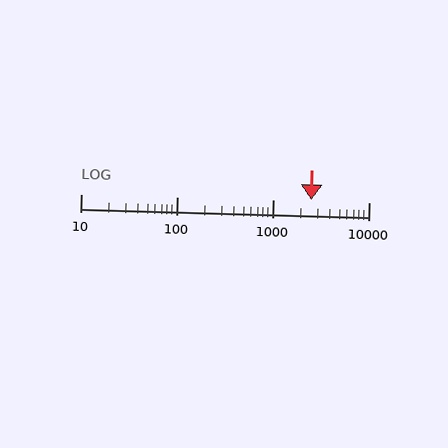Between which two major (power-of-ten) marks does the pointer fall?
The pointer is between 1000 and 10000.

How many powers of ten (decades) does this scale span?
The scale spans 3 decades, from 10 to 10000.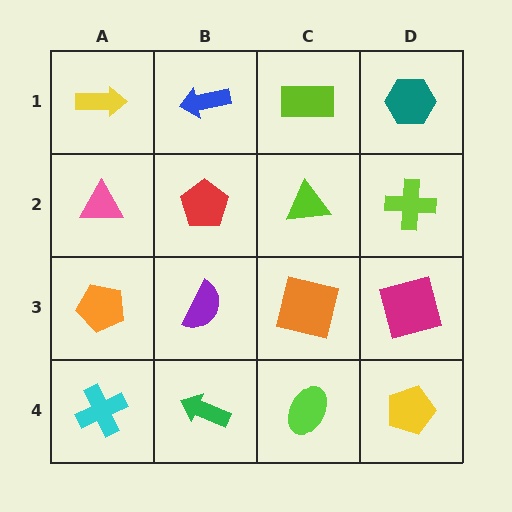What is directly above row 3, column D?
A lime cross.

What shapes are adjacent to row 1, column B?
A red pentagon (row 2, column B), a yellow arrow (row 1, column A), a lime rectangle (row 1, column C).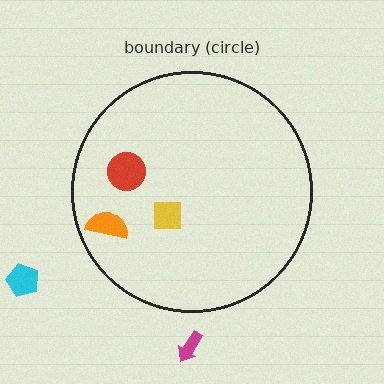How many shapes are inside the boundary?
3 inside, 2 outside.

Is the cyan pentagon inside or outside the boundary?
Outside.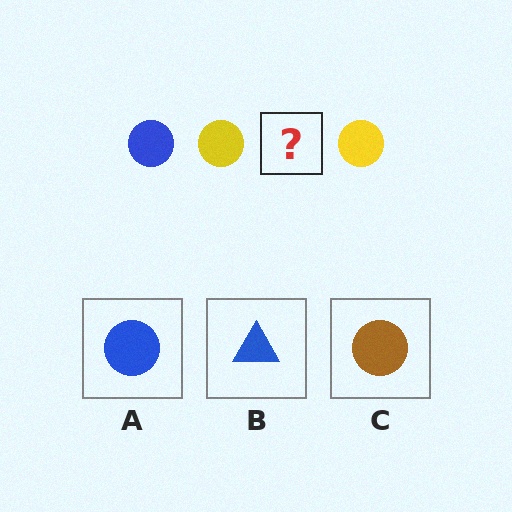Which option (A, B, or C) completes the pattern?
A.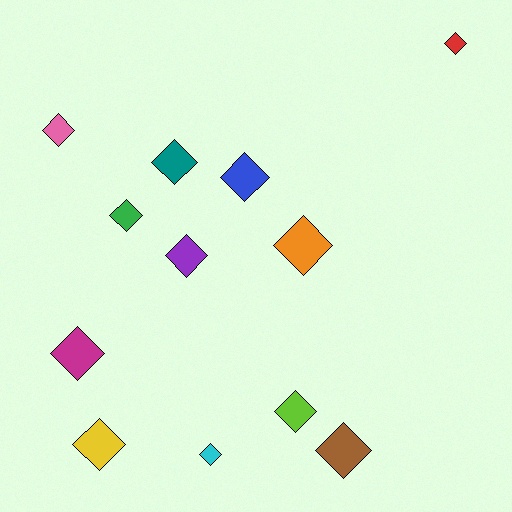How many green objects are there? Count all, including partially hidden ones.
There is 1 green object.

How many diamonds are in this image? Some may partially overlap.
There are 12 diamonds.